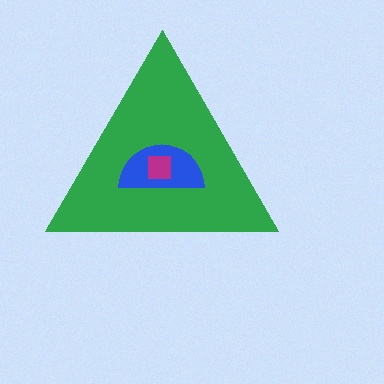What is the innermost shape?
The magenta square.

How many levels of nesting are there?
3.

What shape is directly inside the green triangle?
The blue semicircle.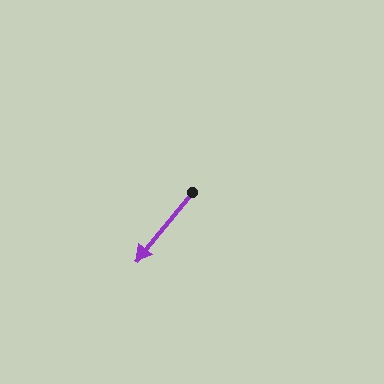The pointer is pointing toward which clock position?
Roughly 7 o'clock.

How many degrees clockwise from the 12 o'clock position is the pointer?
Approximately 219 degrees.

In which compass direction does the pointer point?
Southwest.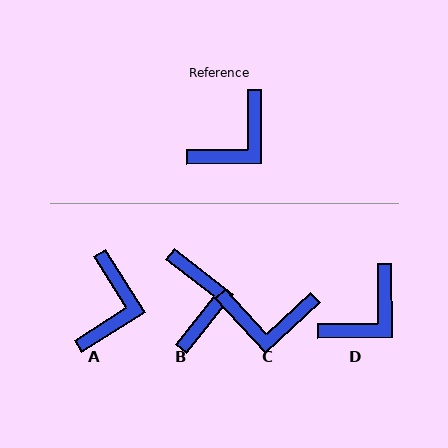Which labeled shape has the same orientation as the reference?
D.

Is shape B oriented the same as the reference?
No, it is off by about 52 degrees.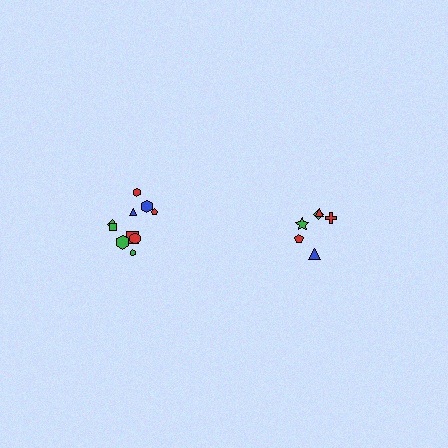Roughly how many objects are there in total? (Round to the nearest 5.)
Roughly 15 objects in total.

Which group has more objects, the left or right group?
The left group.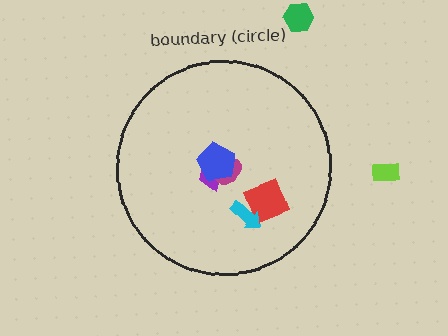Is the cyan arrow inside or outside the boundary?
Inside.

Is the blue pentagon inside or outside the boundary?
Inside.